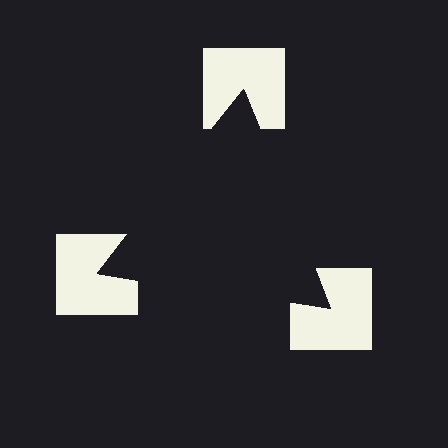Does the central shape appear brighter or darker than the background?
It typically appears slightly darker than the background, even though no actual brightness change is drawn.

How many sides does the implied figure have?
3 sides.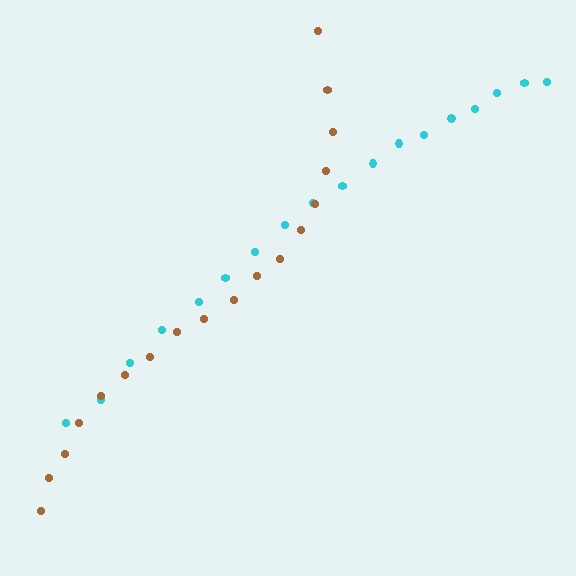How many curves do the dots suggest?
There are 2 distinct paths.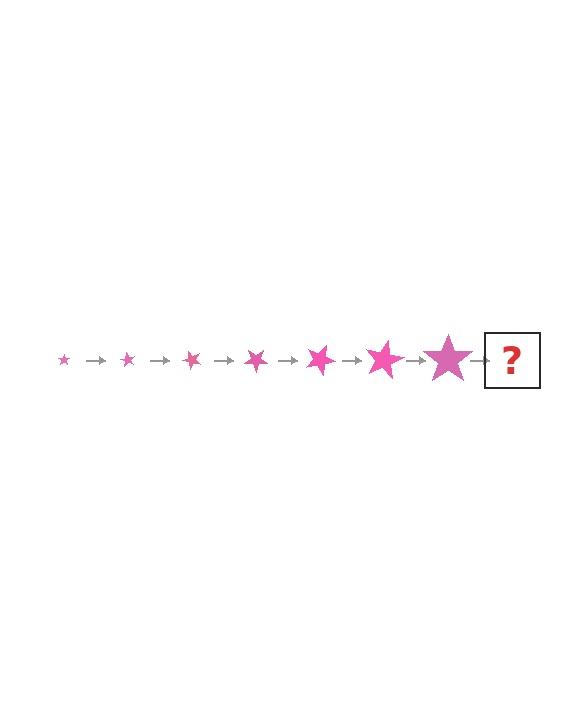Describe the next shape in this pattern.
It should be a star, larger than the previous one and rotated 420 degrees from the start.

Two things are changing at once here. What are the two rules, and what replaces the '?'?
The two rules are that the star grows larger each step and it rotates 60 degrees each step. The '?' should be a star, larger than the previous one and rotated 420 degrees from the start.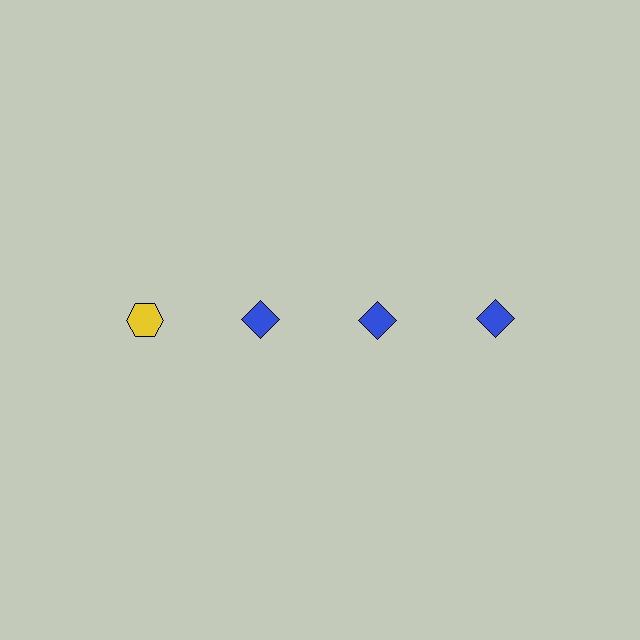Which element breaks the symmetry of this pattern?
The yellow hexagon in the top row, leftmost column breaks the symmetry. All other shapes are blue diamonds.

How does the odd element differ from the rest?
It differs in both color (yellow instead of blue) and shape (hexagon instead of diamond).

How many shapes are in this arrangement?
There are 4 shapes arranged in a grid pattern.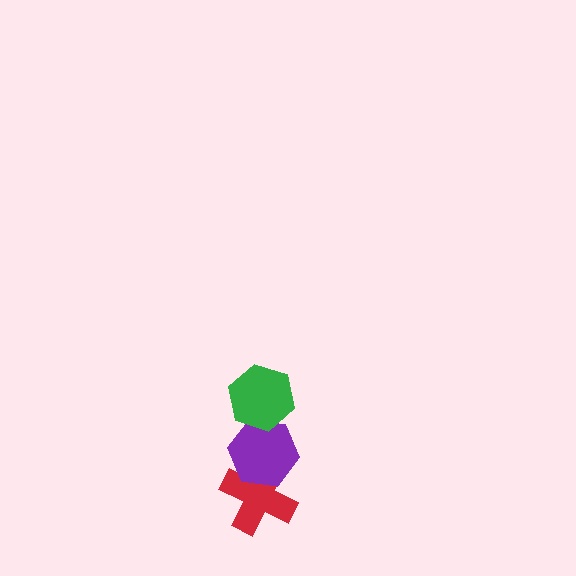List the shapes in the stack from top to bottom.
From top to bottom: the green hexagon, the purple hexagon, the red cross.